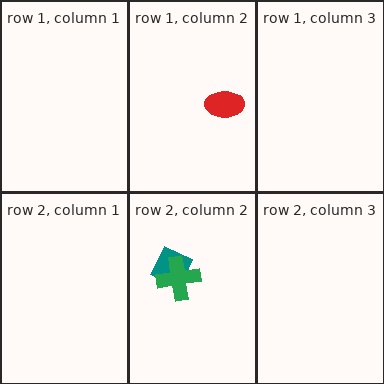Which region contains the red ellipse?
The row 1, column 2 region.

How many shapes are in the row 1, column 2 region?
1.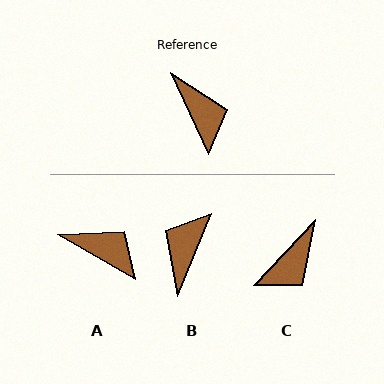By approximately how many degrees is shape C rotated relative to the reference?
Approximately 68 degrees clockwise.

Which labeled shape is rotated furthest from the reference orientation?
B, about 133 degrees away.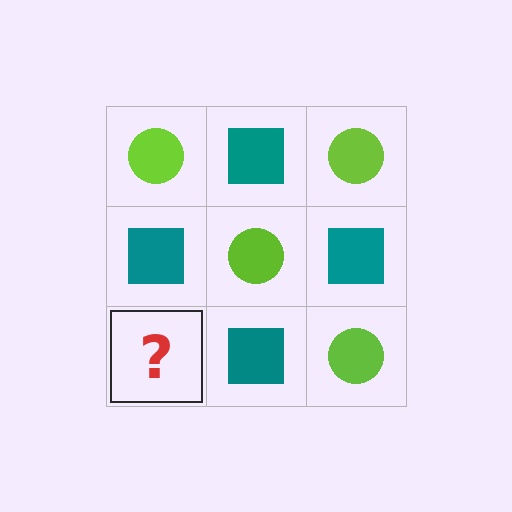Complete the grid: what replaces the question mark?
The question mark should be replaced with a lime circle.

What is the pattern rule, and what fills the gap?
The rule is that it alternates lime circle and teal square in a checkerboard pattern. The gap should be filled with a lime circle.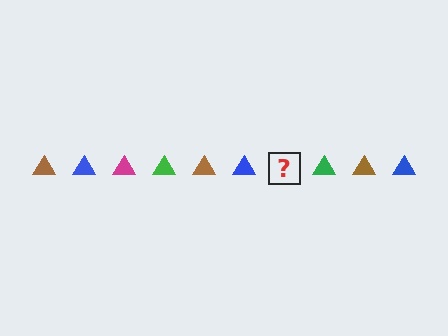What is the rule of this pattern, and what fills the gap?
The rule is that the pattern cycles through brown, blue, magenta, green triangles. The gap should be filled with a magenta triangle.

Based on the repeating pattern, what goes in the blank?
The blank should be a magenta triangle.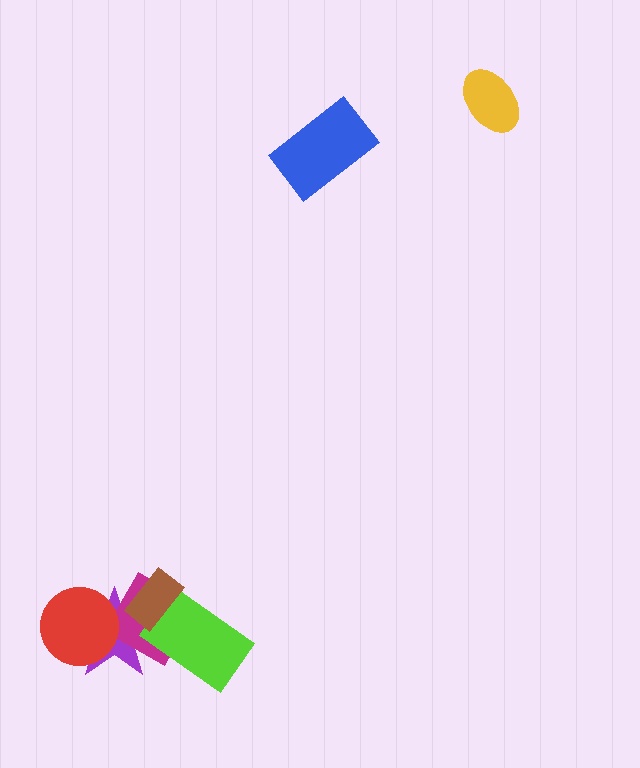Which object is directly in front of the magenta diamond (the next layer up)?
The lime rectangle is directly in front of the magenta diamond.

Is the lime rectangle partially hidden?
Yes, it is partially covered by another shape.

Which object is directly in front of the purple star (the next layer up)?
The magenta diamond is directly in front of the purple star.